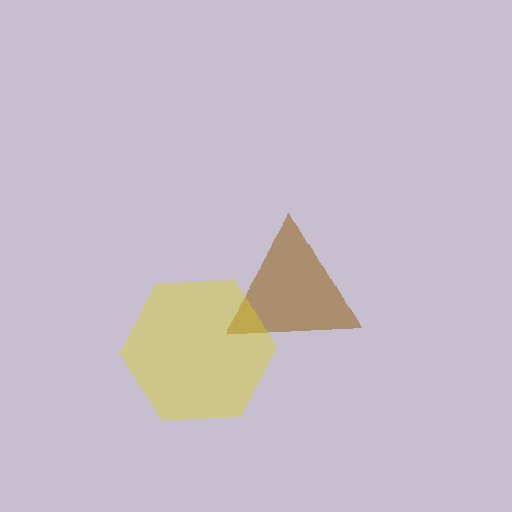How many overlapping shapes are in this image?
There are 2 overlapping shapes in the image.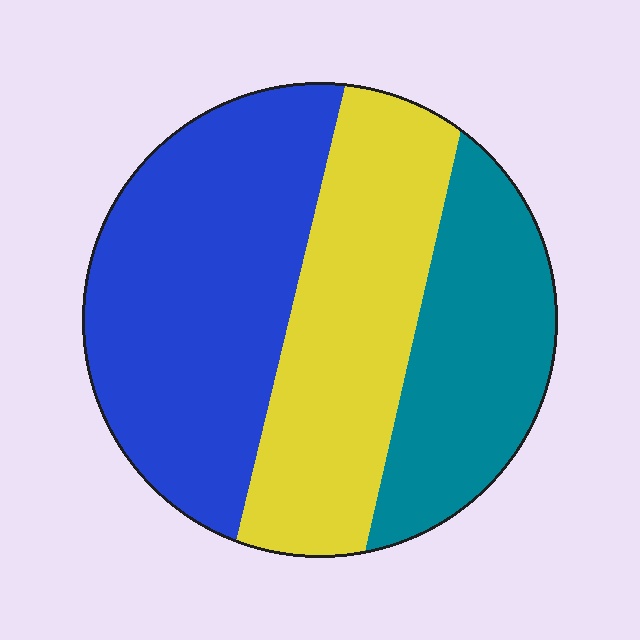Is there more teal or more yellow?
Yellow.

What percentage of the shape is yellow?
Yellow covers around 35% of the shape.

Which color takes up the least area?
Teal, at roughly 25%.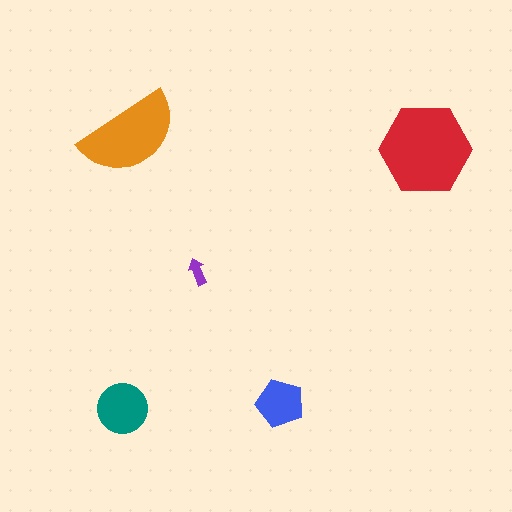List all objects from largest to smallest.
The red hexagon, the orange semicircle, the teal circle, the blue pentagon, the purple arrow.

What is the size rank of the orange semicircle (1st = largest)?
2nd.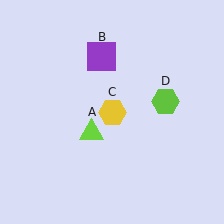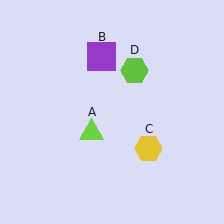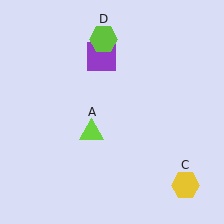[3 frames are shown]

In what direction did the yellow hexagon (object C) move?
The yellow hexagon (object C) moved down and to the right.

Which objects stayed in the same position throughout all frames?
Lime triangle (object A) and purple square (object B) remained stationary.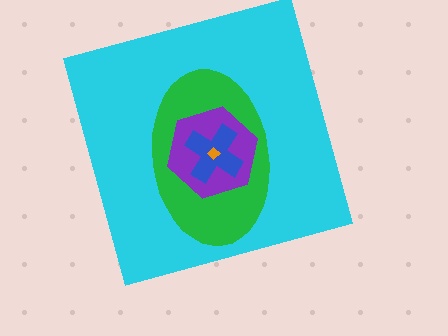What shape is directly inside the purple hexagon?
The blue cross.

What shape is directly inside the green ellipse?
The purple hexagon.